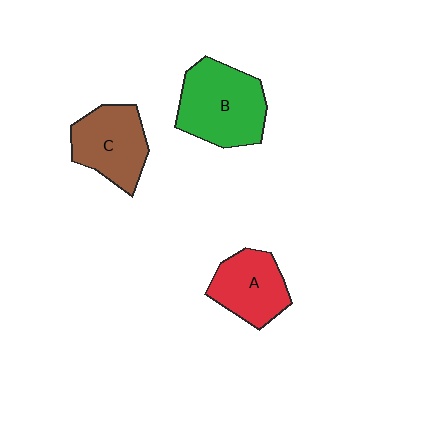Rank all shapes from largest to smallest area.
From largest to smallest: B (green), C (brown), A (red).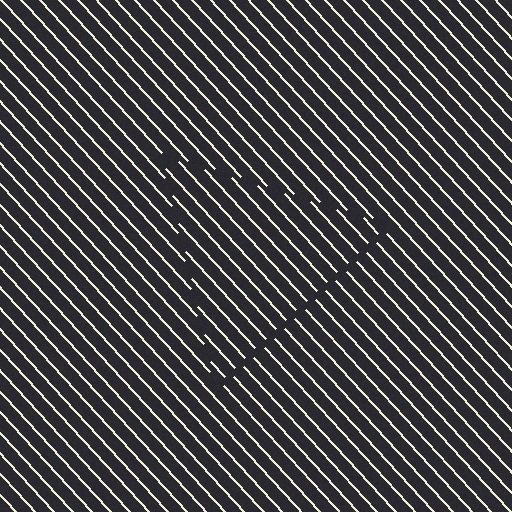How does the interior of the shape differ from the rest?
The interior of the shape contains the same grating, shifted by half a period — the contour is defined by the phase discontinuity where line-ends from the inner and outer gratings abut.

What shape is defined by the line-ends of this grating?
An illusory triangle. The interior of the shape contains the same grating, shifted by half a period — the contour is defined by the phase discontinuity where line-ends from the inner and outer gratings abut.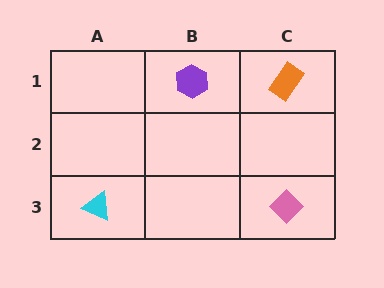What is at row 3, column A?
A cyan triangle.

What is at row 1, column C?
An orange rectangle.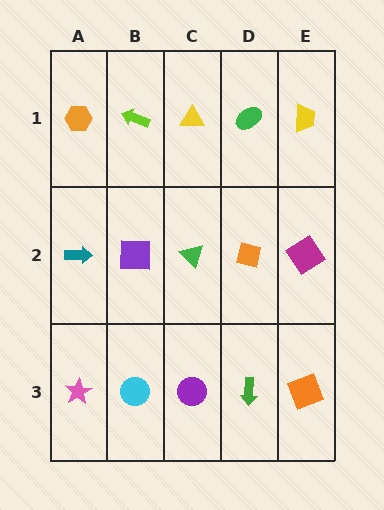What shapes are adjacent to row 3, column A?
A teal arrow (row 2, column A), a cyan circle (row 3, column B).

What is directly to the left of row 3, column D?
A purple circle.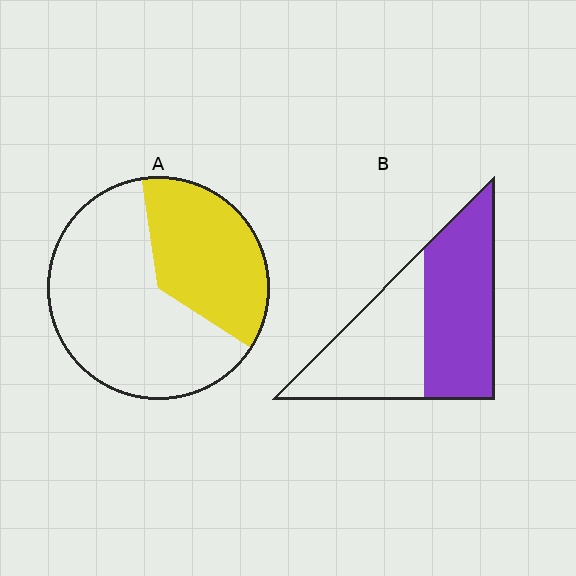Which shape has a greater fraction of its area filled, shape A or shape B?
Shape B.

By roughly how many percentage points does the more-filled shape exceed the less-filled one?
By roughly 15 percentage points (B over A).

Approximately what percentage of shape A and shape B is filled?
A is approximately 35% and B is approximately 55%.